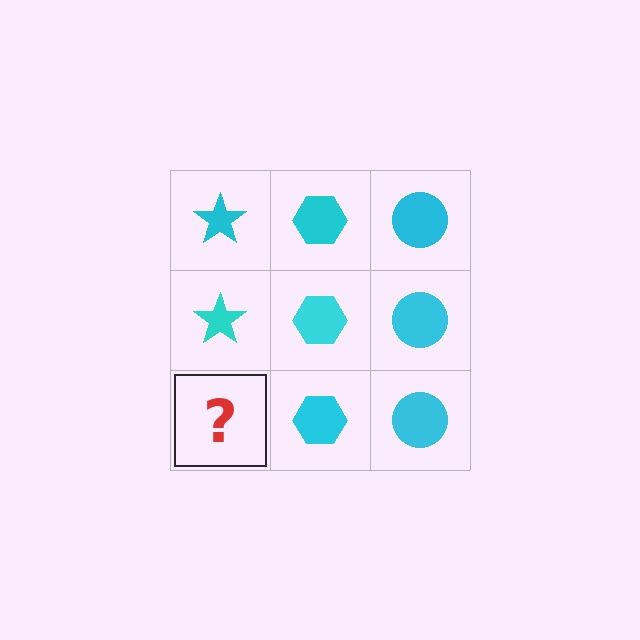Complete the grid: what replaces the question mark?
The question mark should be replaced with a cyan star.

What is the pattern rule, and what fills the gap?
The rule is that each column has a consistent shape. The gap should be filled with a cyan star.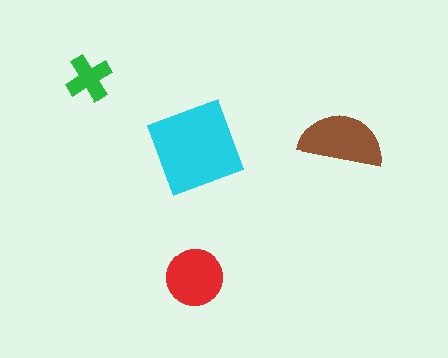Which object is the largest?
The cyan square.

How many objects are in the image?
There are 4 objects in the image.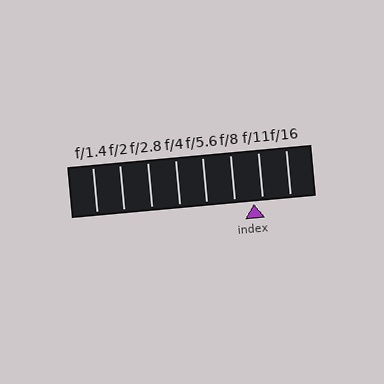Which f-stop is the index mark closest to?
The index mark is closest to f/11.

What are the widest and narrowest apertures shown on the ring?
The widest aperture shown is f/1.4 and the narrowest is f/16.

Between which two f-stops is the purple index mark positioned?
The index mark is between f/8 and f/11.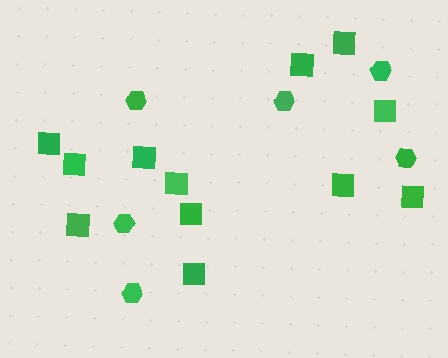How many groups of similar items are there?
There are 2 groups: one group of squares (12) and one group of hexagons (6).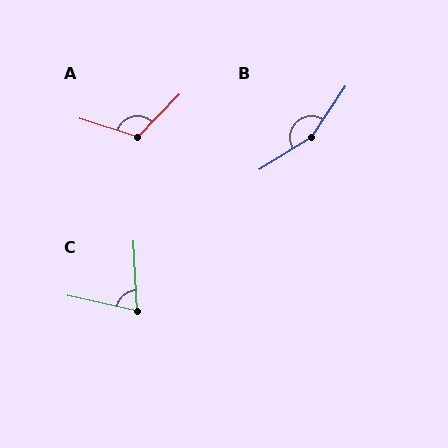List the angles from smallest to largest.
C (75°), A (116°), B (156°).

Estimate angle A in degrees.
Approximately 116 degrees.